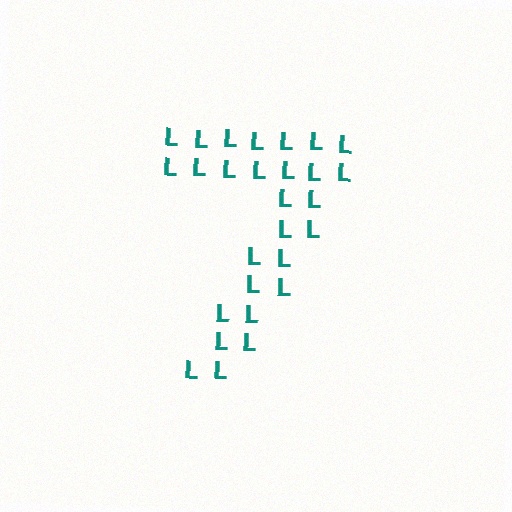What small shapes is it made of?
It is made of small letter L's.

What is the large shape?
The large shape is the digit 7.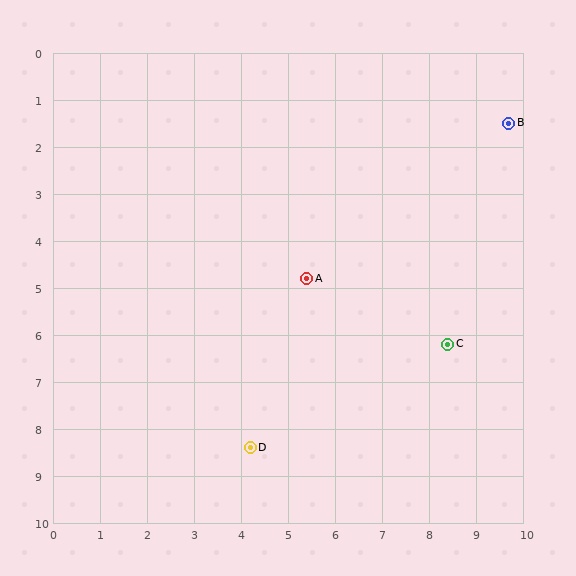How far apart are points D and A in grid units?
Points D and A are about 3.8 grid units apart.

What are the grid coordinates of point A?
Point A is at approximately (5.4, 4.8).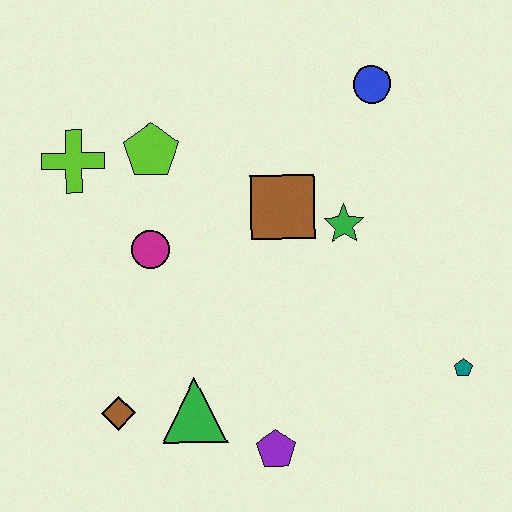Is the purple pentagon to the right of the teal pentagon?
No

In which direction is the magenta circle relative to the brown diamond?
The magenta circle is above the brown diamond.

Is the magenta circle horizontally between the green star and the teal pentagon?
No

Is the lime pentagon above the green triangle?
Yes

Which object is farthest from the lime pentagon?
The teal pentagon is farthest from the lime pentagon.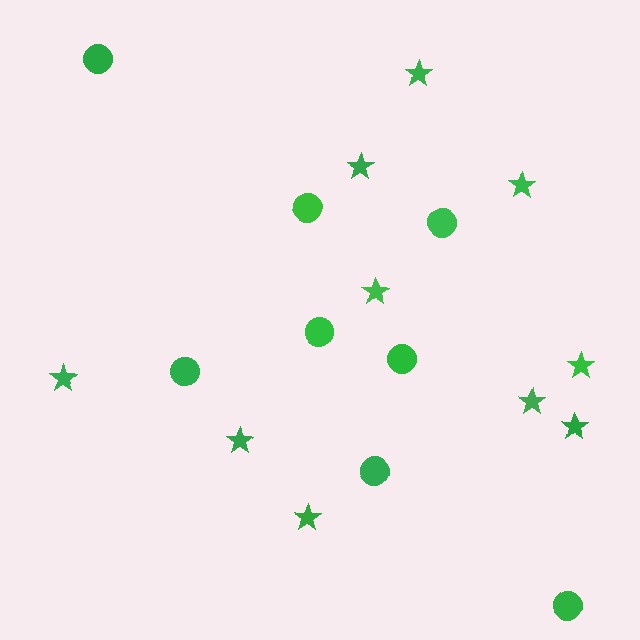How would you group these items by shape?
There are 2 groups: one group of stars (10) and one group of circles (8).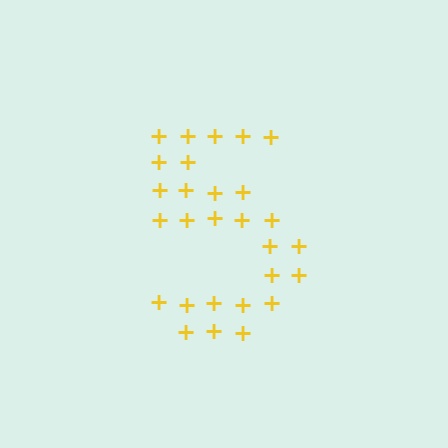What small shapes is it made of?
It is made of small plus signs.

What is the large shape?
The large shape is the digit 5.